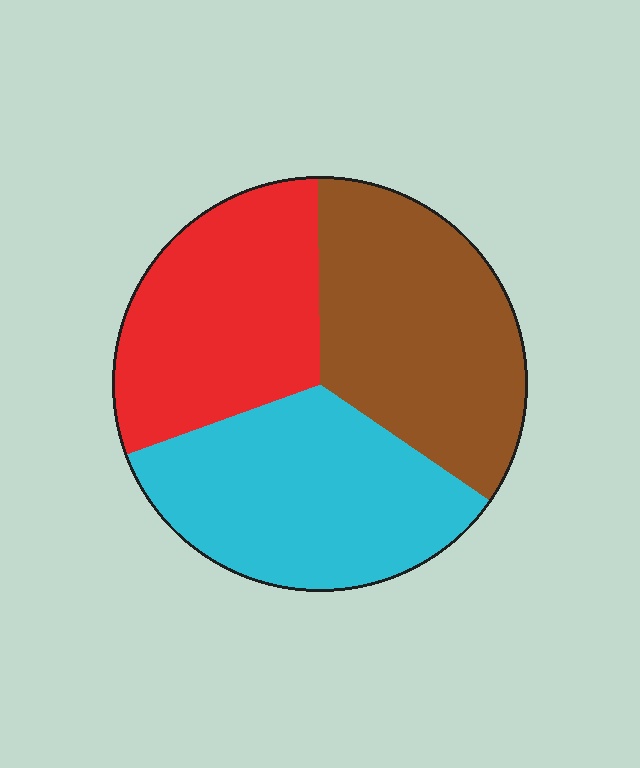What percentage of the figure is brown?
Brown takes up between a third and a half of the figure.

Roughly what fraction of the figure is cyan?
Cyan covers 35% of the figure.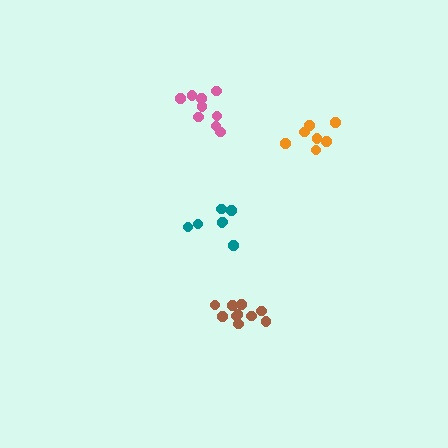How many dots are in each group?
Group 1: 10 dots, Group 2: 9 dots, Group 3: 7 dots, Group 4: 7 dots (33 total).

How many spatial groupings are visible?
There are 4 spatial groupings.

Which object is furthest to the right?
The orange cluster is rightmost.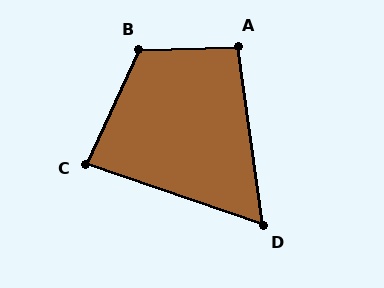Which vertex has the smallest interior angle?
D, at approximately 63 degrees.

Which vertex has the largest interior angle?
B, at approximately 117 degrees.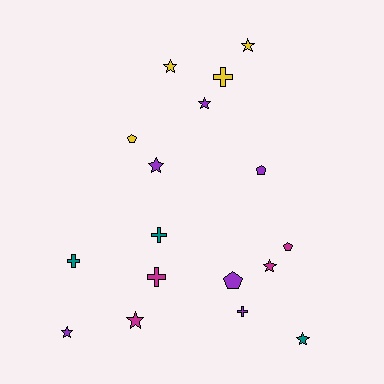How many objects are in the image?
There are 17 objects.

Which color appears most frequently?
Purple, with 6 objects.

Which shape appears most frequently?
Star, with 8 objects.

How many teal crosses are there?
There are 2 teal crosses.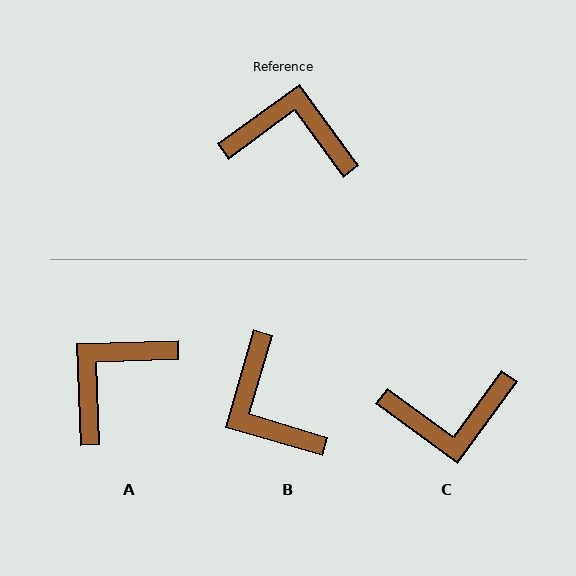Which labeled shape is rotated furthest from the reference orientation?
C, about 162 degrees away.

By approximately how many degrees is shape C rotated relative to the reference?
Approximately 162 degrees clockwise.